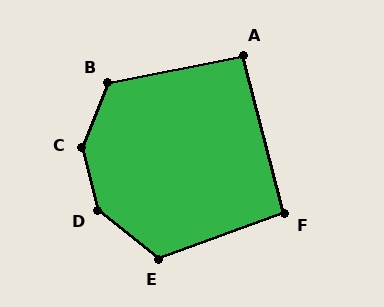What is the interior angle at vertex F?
Approximately 95 degrees (obtuse).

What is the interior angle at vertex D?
Approximately 142 degrees (obtuse).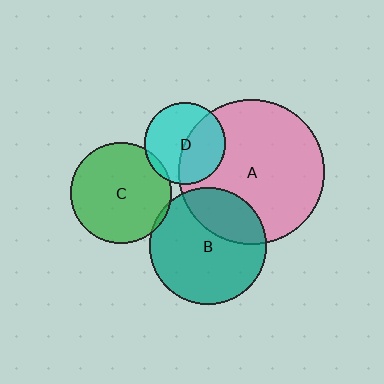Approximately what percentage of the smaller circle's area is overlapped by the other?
Approximately 45%.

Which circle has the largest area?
Circle A (pink).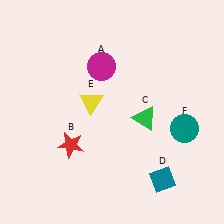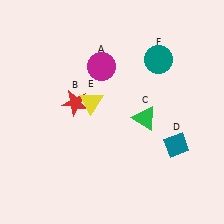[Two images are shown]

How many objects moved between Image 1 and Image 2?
3 objects moved between the two images.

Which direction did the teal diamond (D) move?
The teal diamond (D) moved up.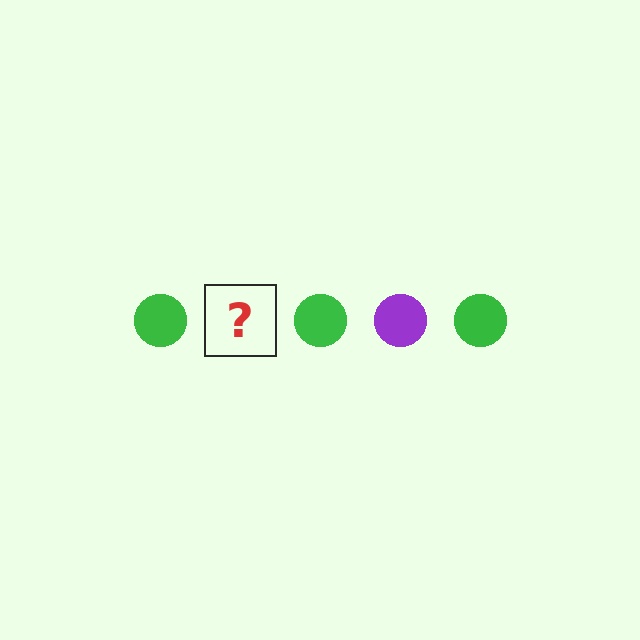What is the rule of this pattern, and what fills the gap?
The rule is that the pattern cycles through green, purple circles. The gap should be filled with a purple circle.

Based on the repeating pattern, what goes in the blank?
The blank should be a purple circle.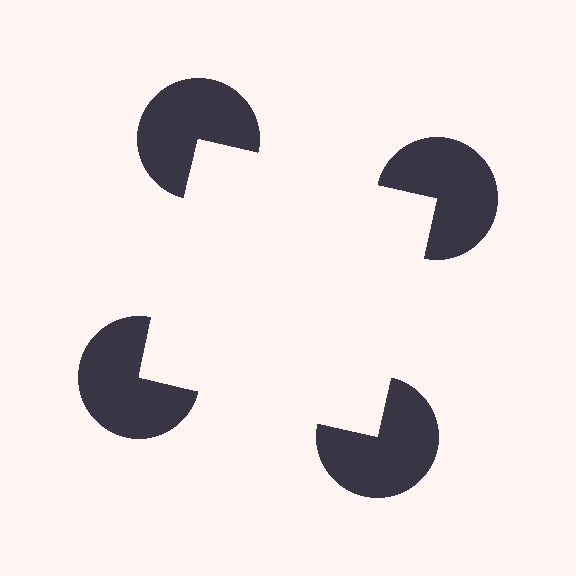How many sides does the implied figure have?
4 sides.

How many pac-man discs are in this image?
There are 4 — one at each vertex of the illusory square.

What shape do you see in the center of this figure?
An illusory square — its edges are inferred from the aligned wedge cuts in the pac-man discs, not physically drawn.